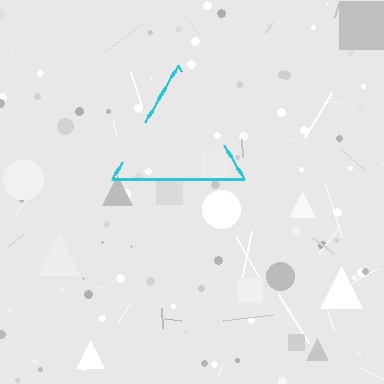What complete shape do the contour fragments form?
The contour fragments form a triangle.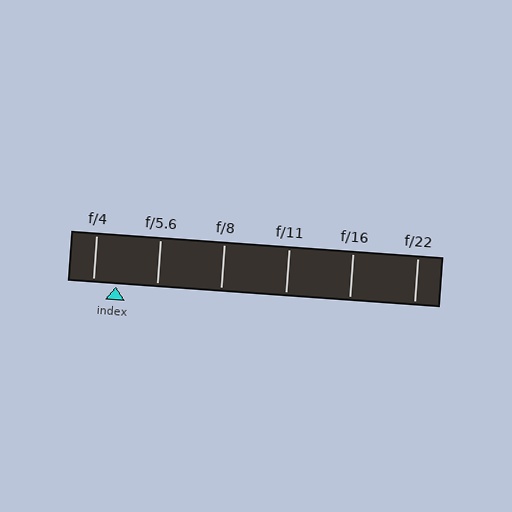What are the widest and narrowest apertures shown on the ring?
The widest aperture shown is f/4 and the narrowest is f/22.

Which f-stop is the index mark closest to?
The index mark is closest to f/4.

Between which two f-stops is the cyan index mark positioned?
The index mark is between f/4 and f/5.6.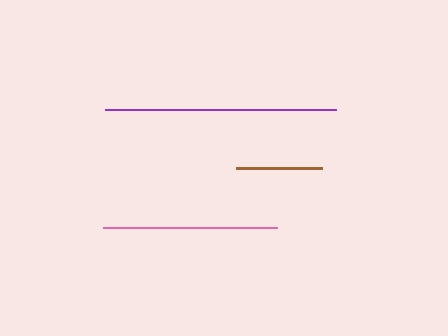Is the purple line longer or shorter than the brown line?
The purple line is longer than the brown line.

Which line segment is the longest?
The purple line is the longest at approximately 232 pixels.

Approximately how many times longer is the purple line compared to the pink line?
The purple line is approximately 1.3 times the length of the pink line.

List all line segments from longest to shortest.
From longest to shortest: purple, pink, brown.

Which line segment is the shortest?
The brown line is the shortest at approximately 86 pixels.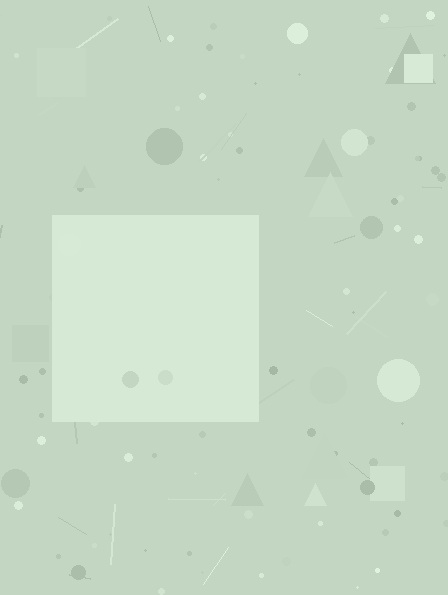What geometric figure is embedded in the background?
A square is embedded in the background.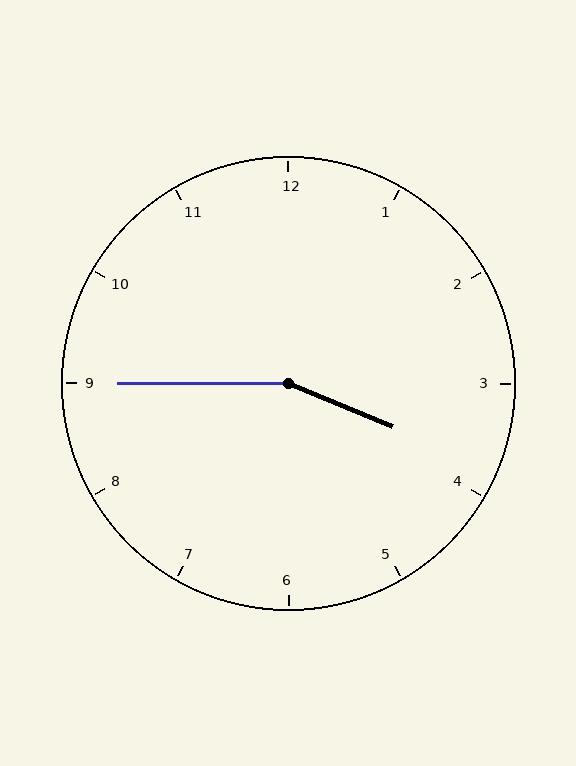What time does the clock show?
3:45.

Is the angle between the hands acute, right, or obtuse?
It is obtuse.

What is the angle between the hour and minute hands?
Approximately 158 degrees.